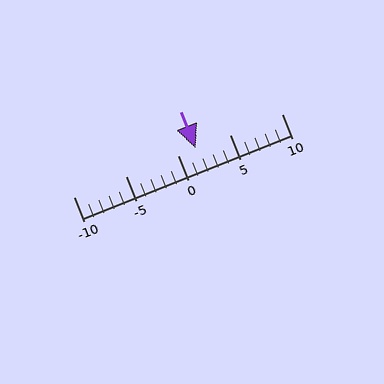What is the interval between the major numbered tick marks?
The major tick marks are spaced 5 units apart.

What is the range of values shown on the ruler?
The ruler shows values from -10 to 10.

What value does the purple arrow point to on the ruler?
The purple arrow points to approximately 2.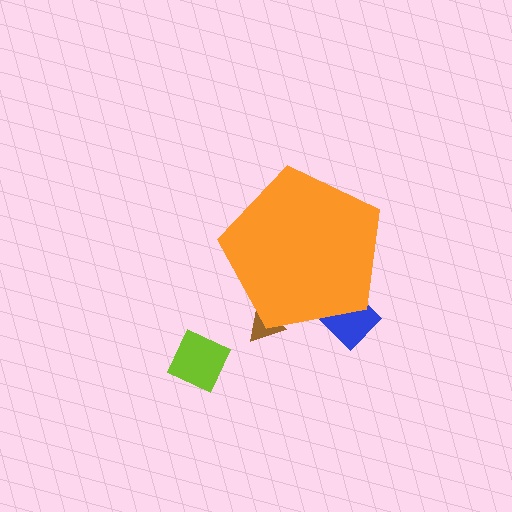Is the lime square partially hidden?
No, the lime square is fully visible.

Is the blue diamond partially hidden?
Yes, the blue diamond is partially hidden behind the orange pentagon.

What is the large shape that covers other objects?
An orange pentagon.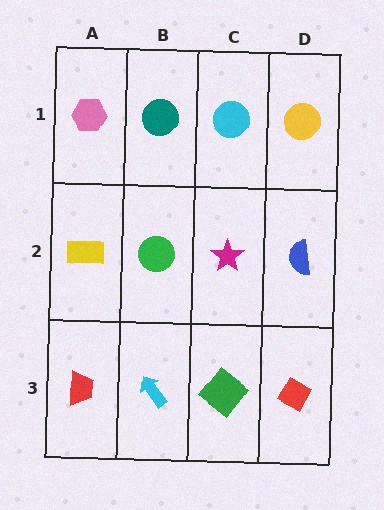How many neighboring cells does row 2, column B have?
4.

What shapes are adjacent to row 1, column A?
A yellow rectangle (row 2, column A), a teal circle (row 1, column B).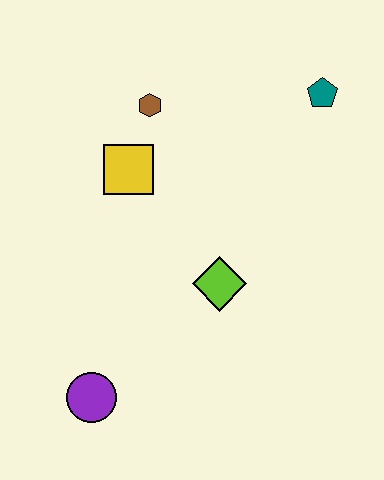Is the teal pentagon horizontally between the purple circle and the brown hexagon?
No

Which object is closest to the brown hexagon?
The yellow square is closest to the brown hexagon.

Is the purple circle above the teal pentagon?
No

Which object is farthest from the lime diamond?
The teal pentagon is farthest from the lime diamond.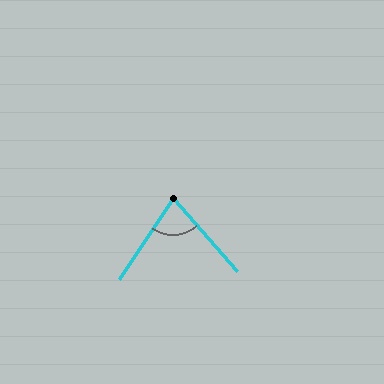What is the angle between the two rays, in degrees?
Approximately 75 degrees.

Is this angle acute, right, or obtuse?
It is acute.